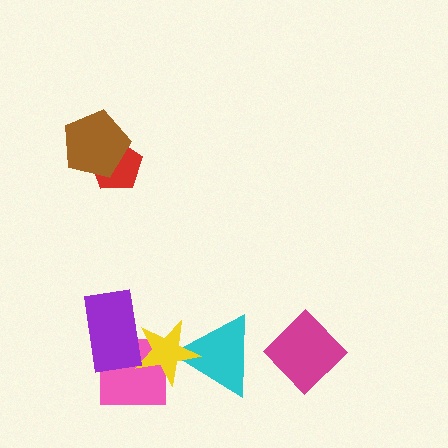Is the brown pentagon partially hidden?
No, no other shape covers it.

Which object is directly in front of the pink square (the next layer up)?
The yellow star is directly in front of the pink square.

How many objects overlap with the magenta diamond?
0 objects overlap with the magenta diamond.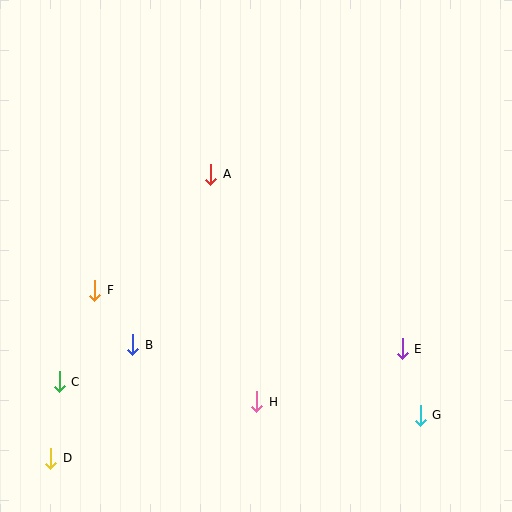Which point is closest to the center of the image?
Point A at (211, 174) is closest to the center.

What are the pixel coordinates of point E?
Point E is at (402, 349).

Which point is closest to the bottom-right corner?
Point G is closest to the bottom-right corner.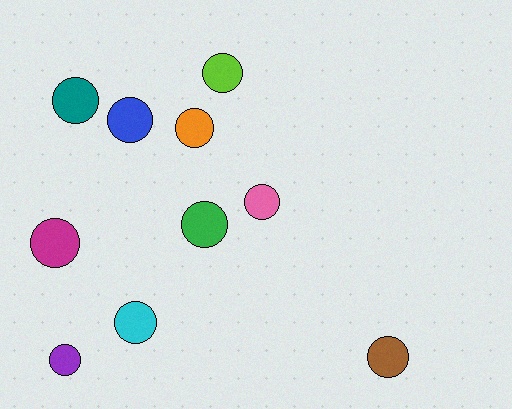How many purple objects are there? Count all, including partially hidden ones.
There is 1 purple object.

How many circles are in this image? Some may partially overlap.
There are 10 circles.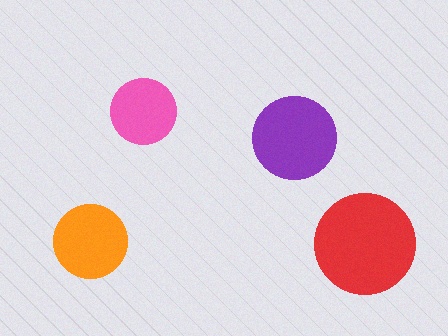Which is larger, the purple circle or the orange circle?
The purple one.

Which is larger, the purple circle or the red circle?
The red one.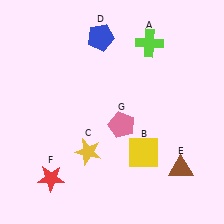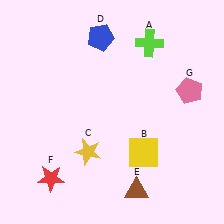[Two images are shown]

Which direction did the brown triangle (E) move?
The brown triangle (E) moved left.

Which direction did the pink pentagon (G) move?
The pink pentagon (G) moved right.